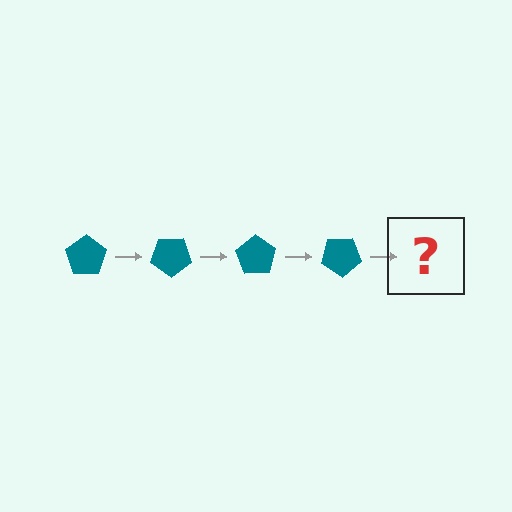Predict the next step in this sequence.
The next step is a teal pentagon rotated 140 degrees.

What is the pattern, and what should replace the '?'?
The pattern is that the pentagon rotates 35 degrees each step. The '?' should be a teal pentagon rotated 140 degrees.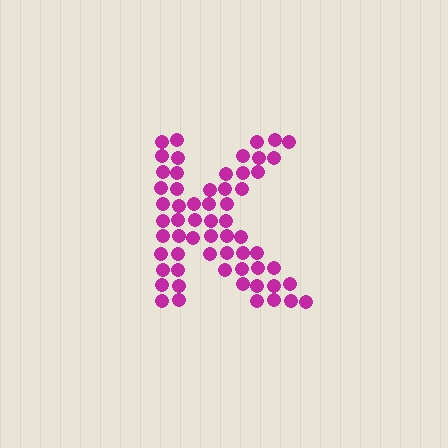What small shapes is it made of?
It is made of small circles.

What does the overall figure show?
The overall figure shows the letter K.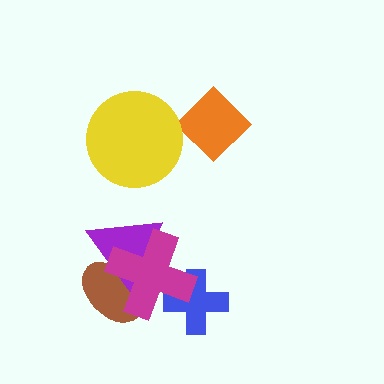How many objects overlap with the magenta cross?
3 objects overlap with the magenta cross.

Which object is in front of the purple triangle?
The magenta cross is in front of the purple triangle.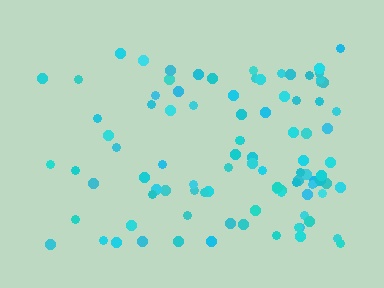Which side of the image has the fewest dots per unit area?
The left.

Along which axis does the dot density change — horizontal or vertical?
Horizontal.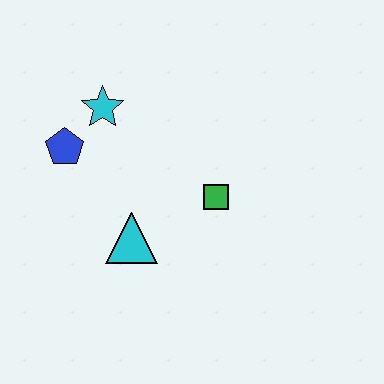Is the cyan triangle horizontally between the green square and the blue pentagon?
Yes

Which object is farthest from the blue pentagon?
The green square is farthest from the blue pentagon.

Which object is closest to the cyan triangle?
The green square is closest to the cyan triangle.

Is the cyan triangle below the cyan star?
Yes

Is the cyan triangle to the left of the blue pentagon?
No